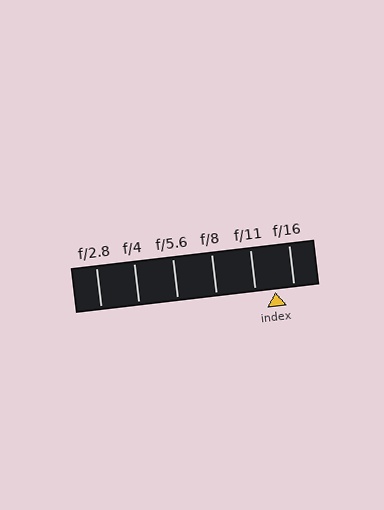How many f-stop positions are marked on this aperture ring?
There are 6 f-stop positions marked.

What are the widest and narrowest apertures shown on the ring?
The widest aperture shown is f/2.8 and the narrowest is f/16.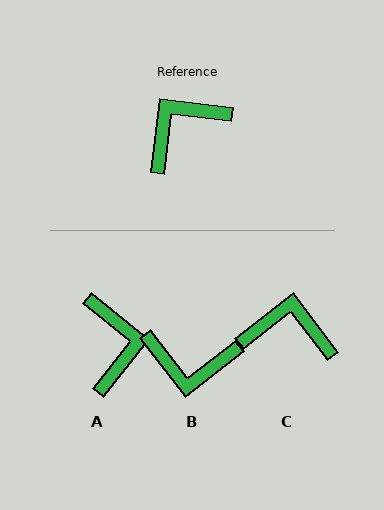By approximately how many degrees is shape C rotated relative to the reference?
Approximately 45 degrees clockwise.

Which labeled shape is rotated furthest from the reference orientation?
B, about 135 degrees away.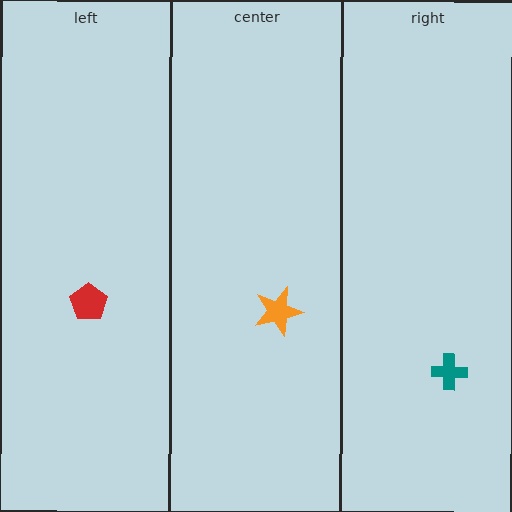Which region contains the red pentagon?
The left region.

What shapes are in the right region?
The teal cross.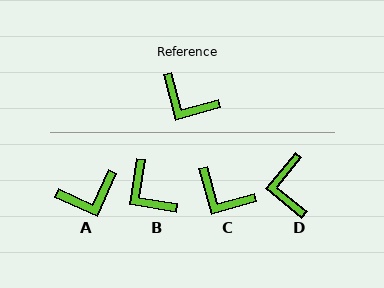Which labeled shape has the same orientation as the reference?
C.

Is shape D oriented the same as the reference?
No, it is off by about 54 degrees.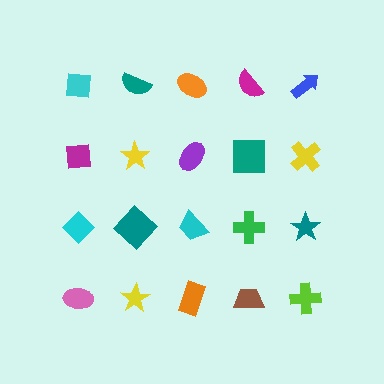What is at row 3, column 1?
A cyan diamond.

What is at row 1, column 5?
A blue arrow.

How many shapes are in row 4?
5 shapes.